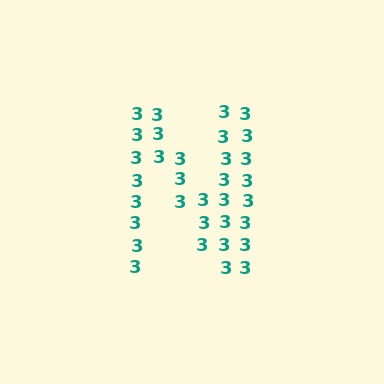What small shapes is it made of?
It is made of small digit 3's.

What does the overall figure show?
The overall figure shows the letter N.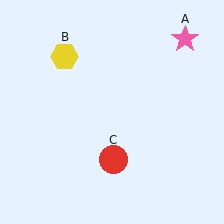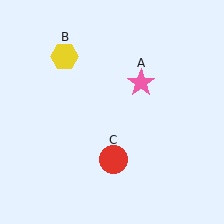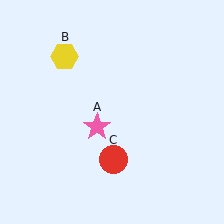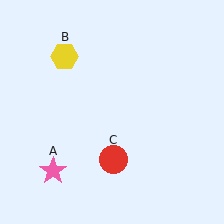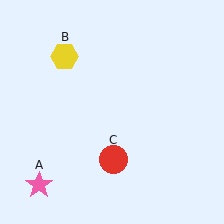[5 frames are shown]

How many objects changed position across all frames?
1 object changed position: pink star (object A).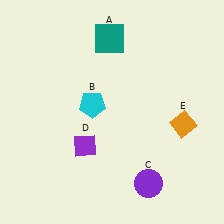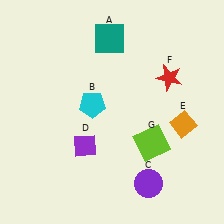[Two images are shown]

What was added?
A red star (F), a lime square (G) were added in Image 2.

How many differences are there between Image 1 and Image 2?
There are 2 differences between the two images.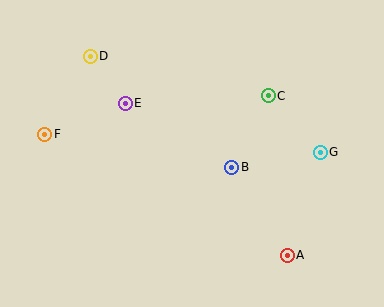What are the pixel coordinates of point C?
Point C is at (268, 96).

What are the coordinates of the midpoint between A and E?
The midpoint between A and E is at (206, 179).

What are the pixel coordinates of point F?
Point F is at (45, 134).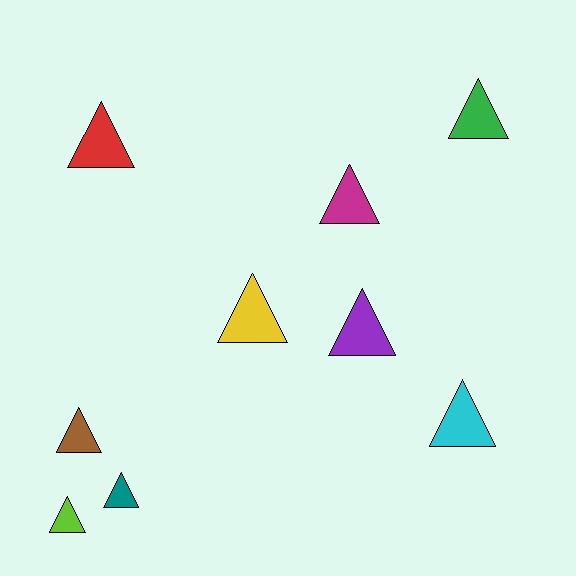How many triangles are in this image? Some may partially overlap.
There are 9 triangles.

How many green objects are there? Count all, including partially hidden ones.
There is 1 green object.